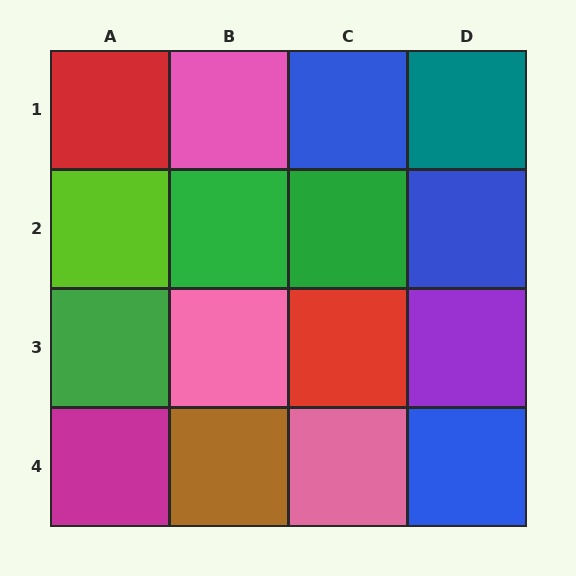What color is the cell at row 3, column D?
Purple.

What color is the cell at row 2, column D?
Blue.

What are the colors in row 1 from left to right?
Red, pink, blue, teal.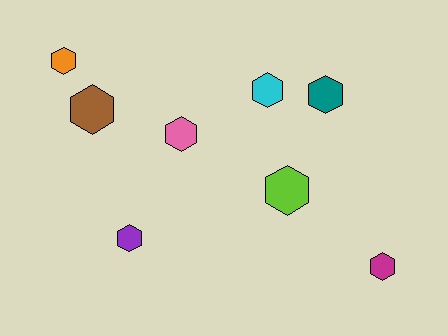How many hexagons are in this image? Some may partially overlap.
There are 8 hexagons.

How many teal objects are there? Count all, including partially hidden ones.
There is 1 teal object.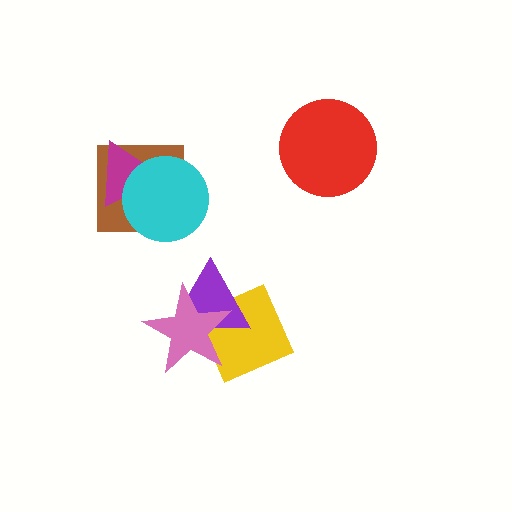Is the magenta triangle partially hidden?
Yes, it is partially covered by another shape.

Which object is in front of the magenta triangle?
The cyan circle is in front of the magenta triangle.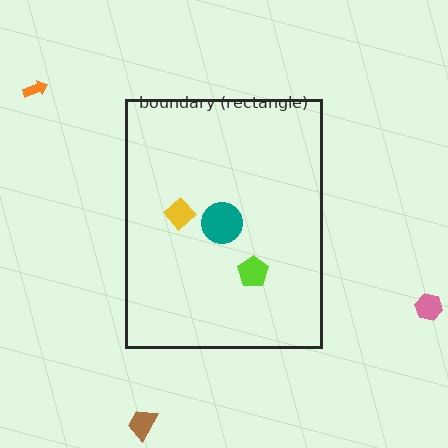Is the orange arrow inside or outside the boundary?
Outside.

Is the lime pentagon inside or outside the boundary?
Inside.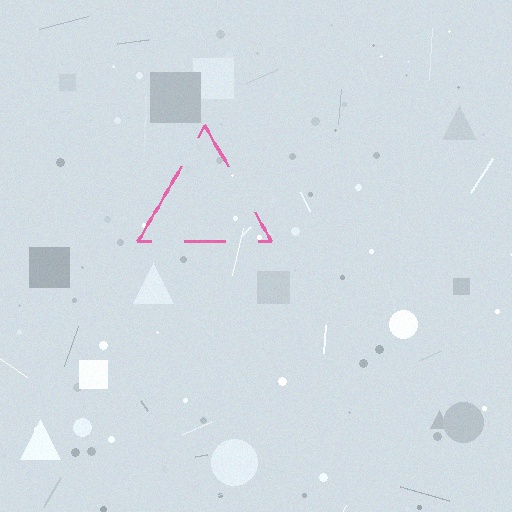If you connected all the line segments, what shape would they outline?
They would outline a triangle.